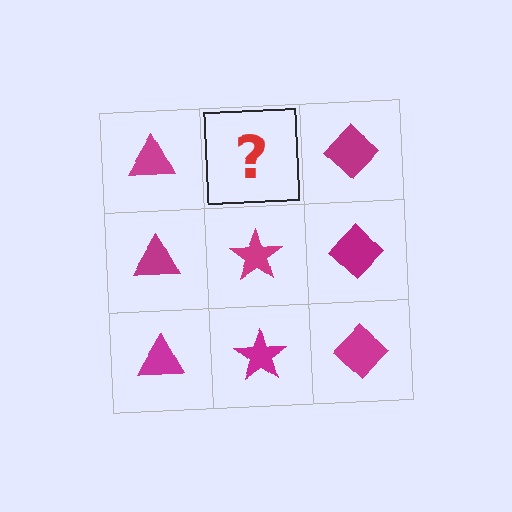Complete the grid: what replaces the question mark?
The question mark should be replaced with a magenta star.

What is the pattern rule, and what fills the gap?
The rule is that each column has a consistent shape. The gap should be filled with a magenta star.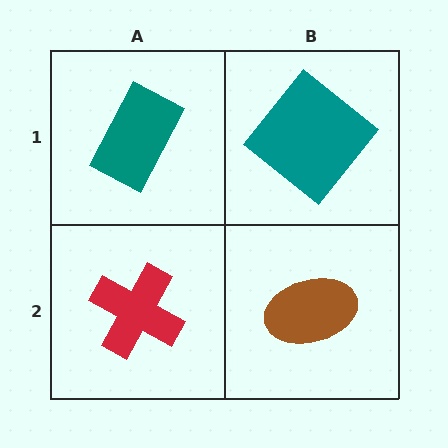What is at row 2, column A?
A red cross.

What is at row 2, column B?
A brown ellipse.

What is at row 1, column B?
A teal diamond.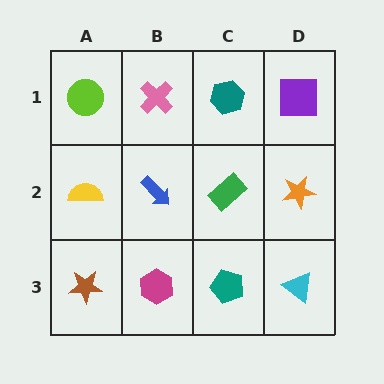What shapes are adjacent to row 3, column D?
An orange star (row 2, column D), a teal pentagon (row 3, column C).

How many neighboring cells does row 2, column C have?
4.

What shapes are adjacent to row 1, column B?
A blue arrow (row 2, column B), a lime circle (row 1, column A), a teal hexagon (row 1, column C).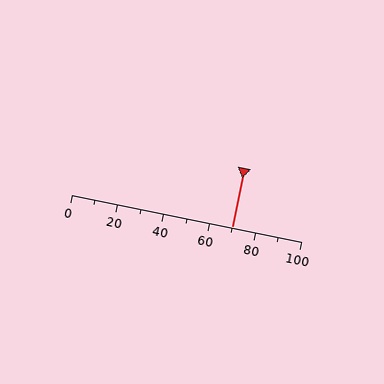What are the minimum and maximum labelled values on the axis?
The axis runs from 0 to 100.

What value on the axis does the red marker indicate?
The marker indicates approximately 70.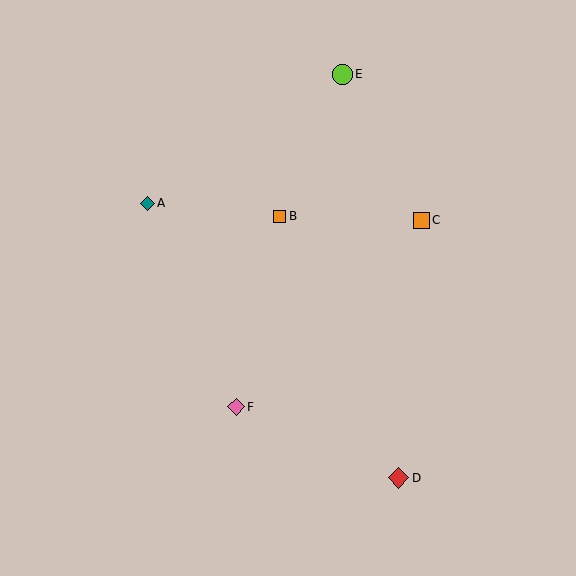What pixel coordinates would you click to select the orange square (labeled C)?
Click at (421, 220) to select the orange square C.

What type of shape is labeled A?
Shape A is a teal diamond.